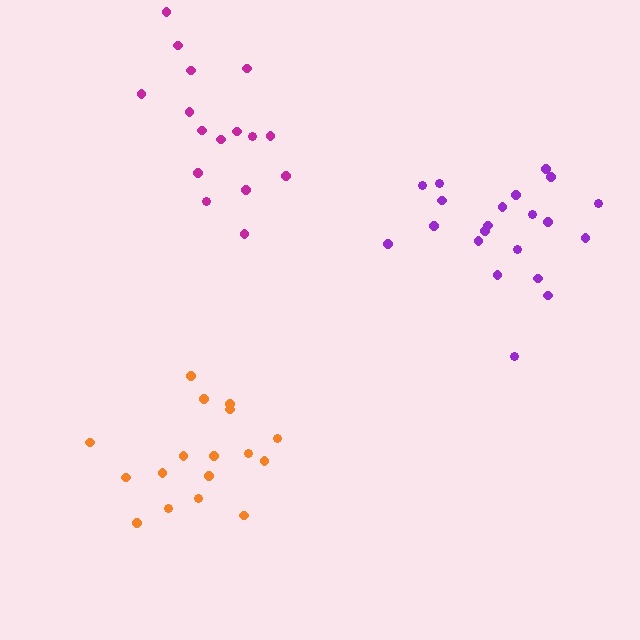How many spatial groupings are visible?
There are 3 spatial groupings.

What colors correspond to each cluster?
The clusters are colored: magenta, orange, purple.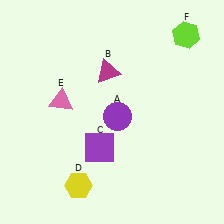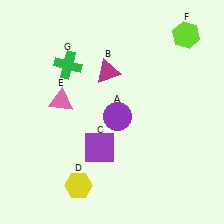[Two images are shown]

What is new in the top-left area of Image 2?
A green cross (G) was added in the top-left area of Image 2.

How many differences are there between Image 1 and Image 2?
There is 1 difference between the two images.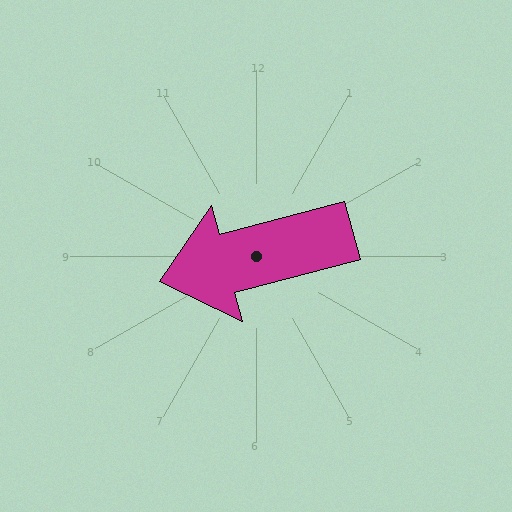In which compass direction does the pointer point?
West.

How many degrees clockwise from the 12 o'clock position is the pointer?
Approximately 255 degrees.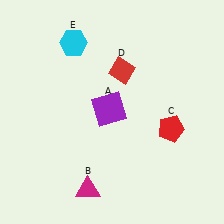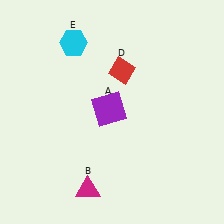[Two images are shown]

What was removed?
The red pentagon (C) was removed in Image 2.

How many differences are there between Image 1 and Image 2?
There is 1 difference between the two images.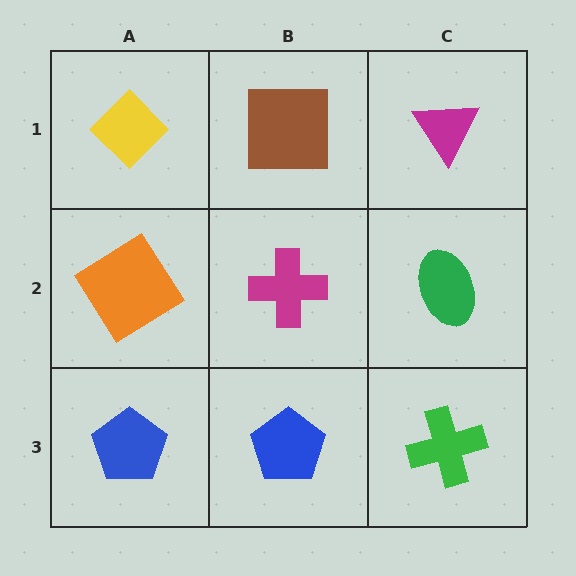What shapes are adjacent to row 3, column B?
A magenta cross (row 2, column B), a blue pentagon (row 3, column A), a green cross (row 3, column C).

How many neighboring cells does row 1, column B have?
3.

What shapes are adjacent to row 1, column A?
An orange diamond (row 2, column A), a brown square (row 1, column B).